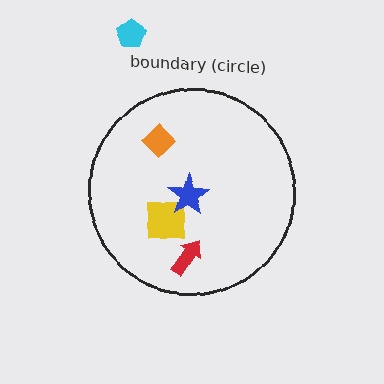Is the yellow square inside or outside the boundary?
Inside.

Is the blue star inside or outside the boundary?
Inside.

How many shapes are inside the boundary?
4 inside, 1 outside.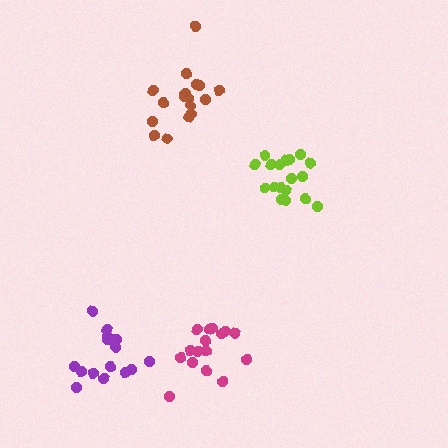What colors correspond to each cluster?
The clusters are colored: brown, magenta, lime, purple.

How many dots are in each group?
Group 1: 17 dots, Group 2: 16 dots, Group 3: 18 dots, Group 4: 15 dots (66 total).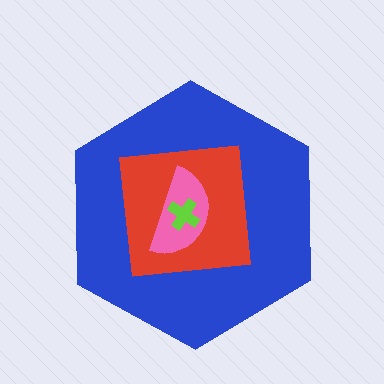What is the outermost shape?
The blue hexagon.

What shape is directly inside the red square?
The pink semicircle.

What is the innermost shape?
The lime cross.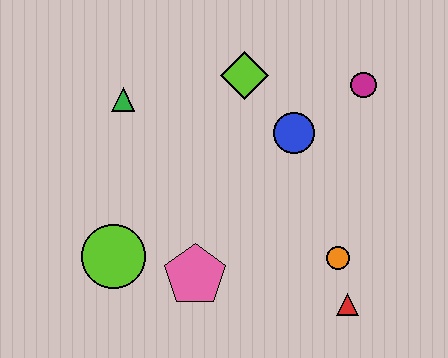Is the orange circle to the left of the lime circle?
No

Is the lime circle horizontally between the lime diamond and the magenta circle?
No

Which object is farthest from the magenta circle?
The lime circle is farthest from the magenta circle.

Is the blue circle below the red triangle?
No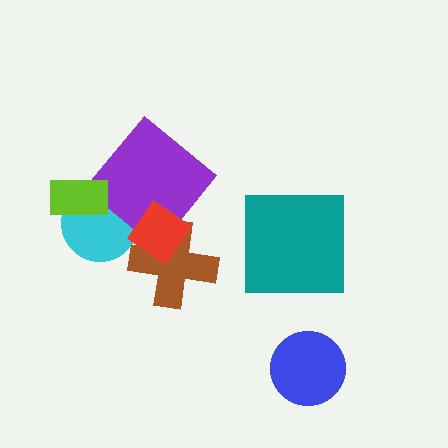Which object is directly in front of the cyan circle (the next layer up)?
The purple diamond is directly in front of the cyan circle.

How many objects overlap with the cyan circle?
3 objects overlap with the cyan circle.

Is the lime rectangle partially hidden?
No, no other shape covers it.